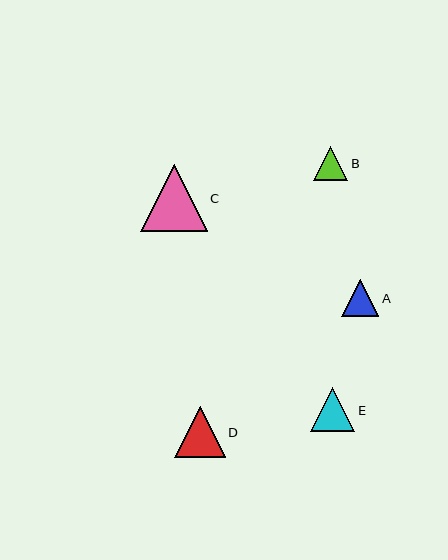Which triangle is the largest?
Triangle C is the largest with a size of approximately 67 pixels.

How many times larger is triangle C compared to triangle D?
Triangle C is approximately 1.3 times the size of triangle D.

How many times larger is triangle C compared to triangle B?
Triangle C is approximately 1.9 times the size of triangle B.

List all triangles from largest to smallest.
From largest to smallest: C, D, E, A, B.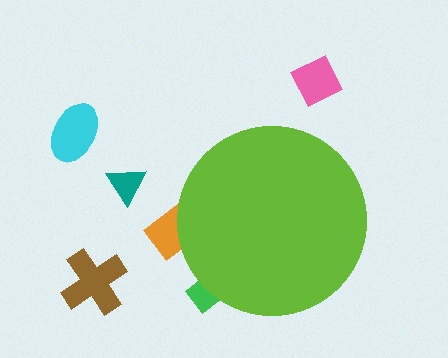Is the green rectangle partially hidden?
Yes, the green rectangle is partially hidden behind the lime circle.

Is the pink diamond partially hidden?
No, the pink diamond is fully visible.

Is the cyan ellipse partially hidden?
No, the cyan ellipse is fully visible.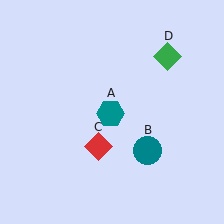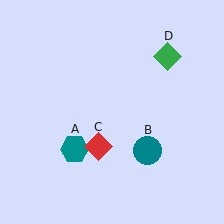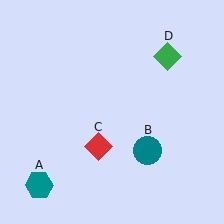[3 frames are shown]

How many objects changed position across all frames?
1 object changed position: teal hexagon (object A).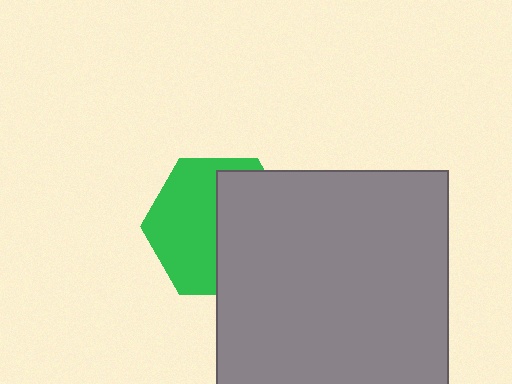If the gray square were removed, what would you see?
You would see the complete green hexagon.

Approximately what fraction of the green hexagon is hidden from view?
Roughly 49% of the green hexagon is hidden behind the gray square.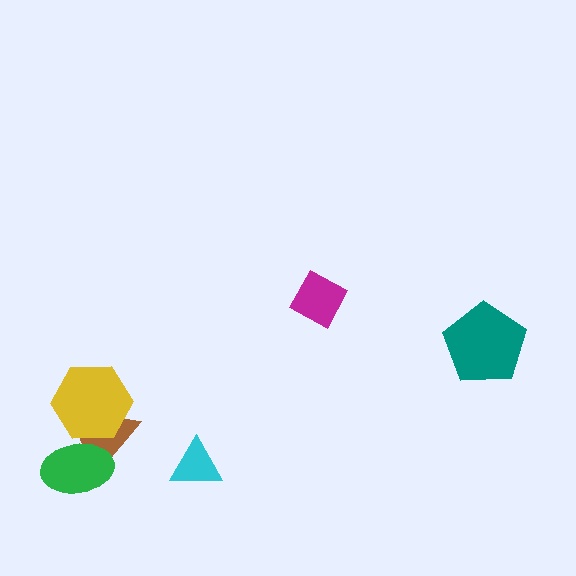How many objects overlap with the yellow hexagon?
2 objects overlap with the yellow hexagon.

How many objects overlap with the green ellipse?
2 objects overlap with the green ellipse.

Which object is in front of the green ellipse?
The yellow hexagon is in front of the green ellipse.